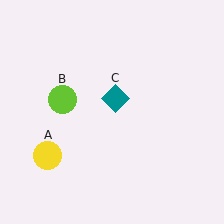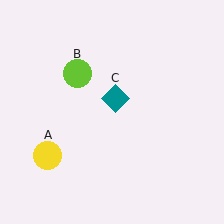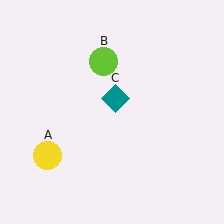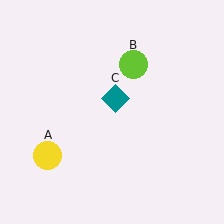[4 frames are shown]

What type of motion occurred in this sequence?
The lime circle (object B) rotated clockwise around the center of the scene.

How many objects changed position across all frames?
1 object changed position: lime circle (object B).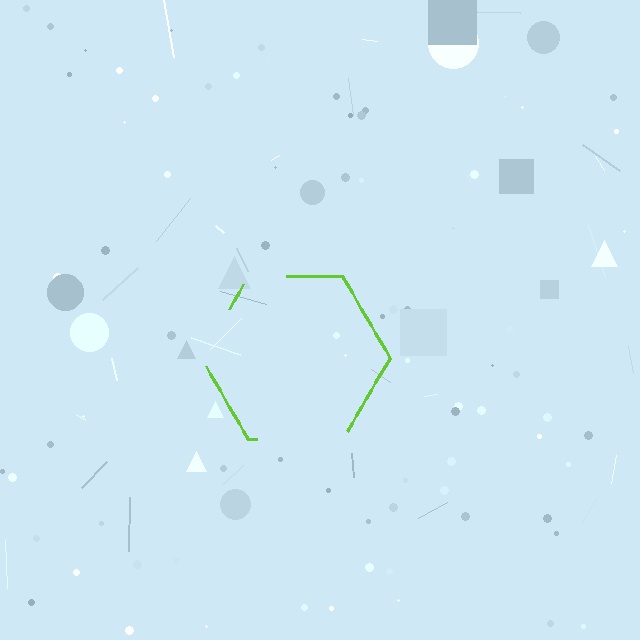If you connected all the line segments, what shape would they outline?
They would outline a hexagon.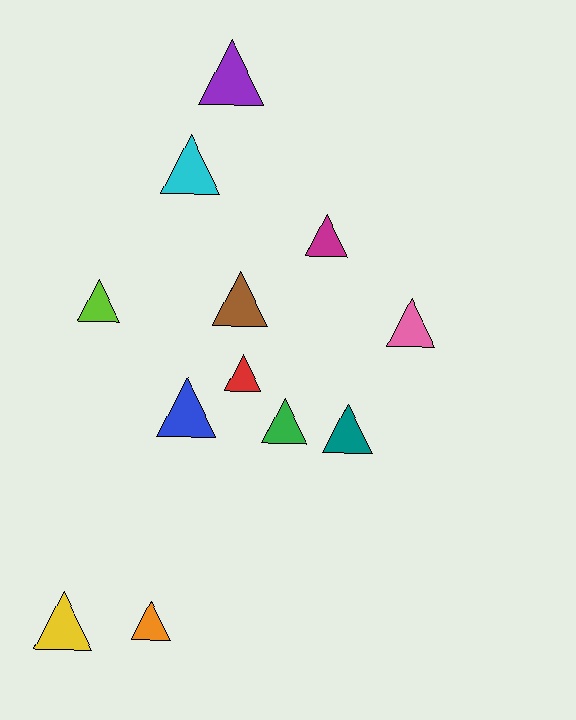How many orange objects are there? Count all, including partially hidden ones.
There is 1 orange object.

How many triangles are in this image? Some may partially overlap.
There are 12 triangles.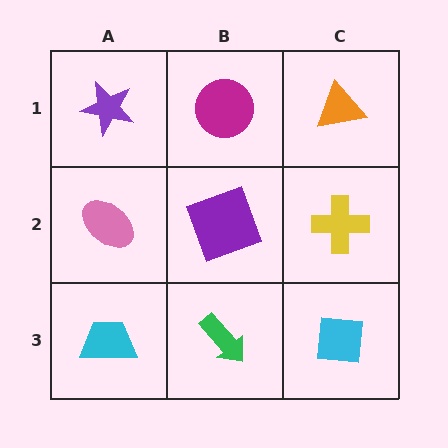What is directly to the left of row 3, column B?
A cyan trapezoid.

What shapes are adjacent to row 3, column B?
A purple square (row 2, column B), a cyan trapezoid (row 3, column A), a cyan square (row 3, column C).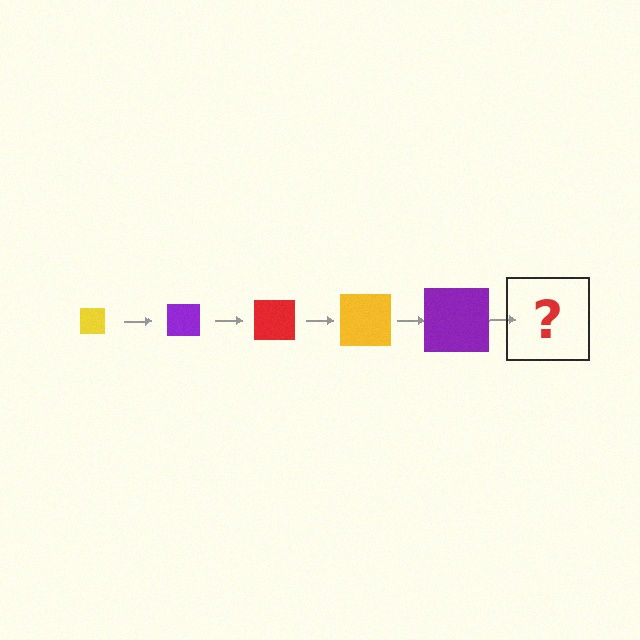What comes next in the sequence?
The next element should be a red square, larger than the previous one.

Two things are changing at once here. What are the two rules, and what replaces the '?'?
The two rules are that the square grows larger each step and the color cycles through yellow, purple, and red. The '?' should be a red square, larger than the previous one.